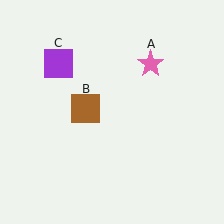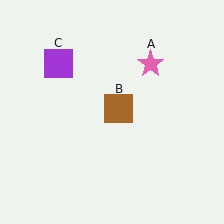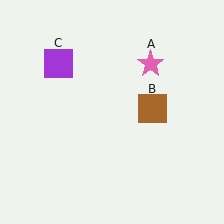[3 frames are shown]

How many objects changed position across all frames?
1 object changed position: brown square (object B).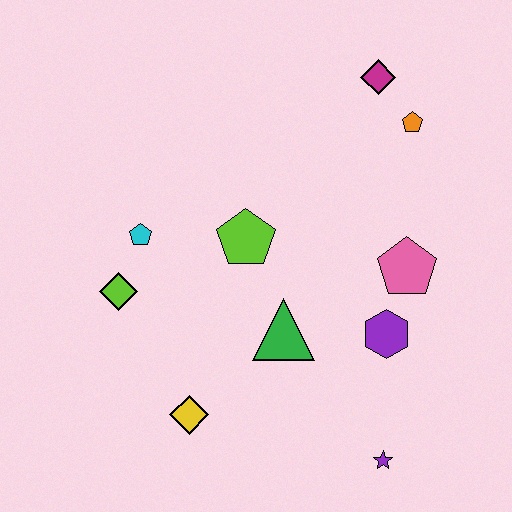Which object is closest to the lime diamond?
The cyan pentagon is closest to the lime diamond.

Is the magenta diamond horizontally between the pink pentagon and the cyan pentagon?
Yes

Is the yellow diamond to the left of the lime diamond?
No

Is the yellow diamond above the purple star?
Yes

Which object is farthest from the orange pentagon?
The yellow diamond is farthest from the orange pentagon.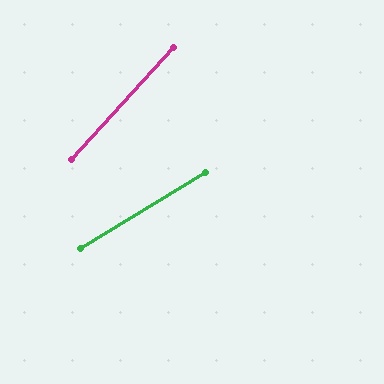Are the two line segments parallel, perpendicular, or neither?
Neither parallel nor perpendicular — they differ by about 16°.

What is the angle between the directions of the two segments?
Approximately 16 degrees.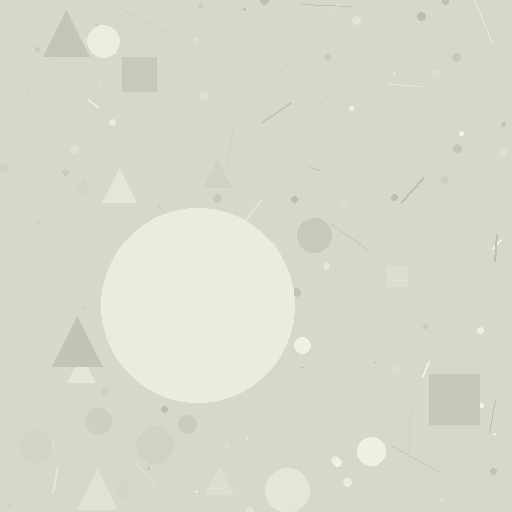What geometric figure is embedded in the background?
A circle is embedded in the background.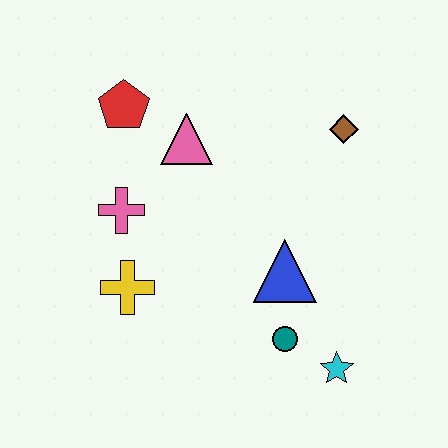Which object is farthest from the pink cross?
The cyan star is farthest from the pink cross.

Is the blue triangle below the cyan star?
No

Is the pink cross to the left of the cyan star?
Yes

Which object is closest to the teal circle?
The cyan star is closest to the teal circle.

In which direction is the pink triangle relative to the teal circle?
The pink triangle is above the teal circle.